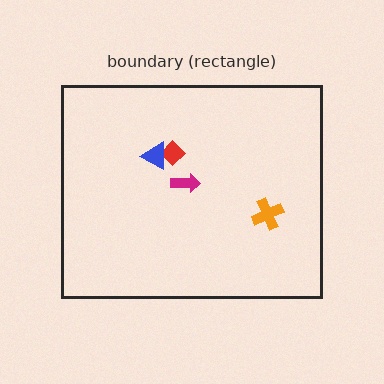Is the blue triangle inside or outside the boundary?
Inside.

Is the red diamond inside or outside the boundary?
Inside.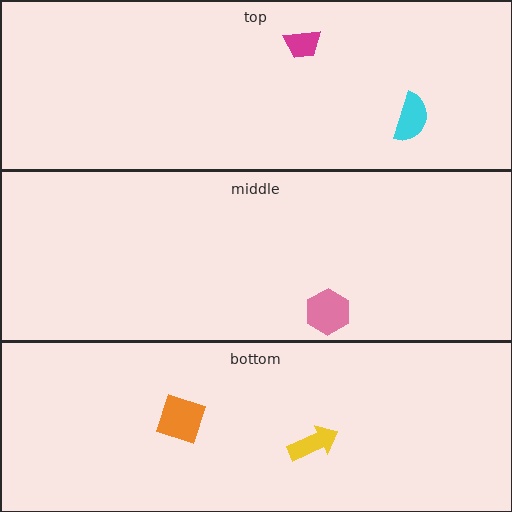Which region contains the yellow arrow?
The bottom region.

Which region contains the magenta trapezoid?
The top region.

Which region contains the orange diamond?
The bottom region.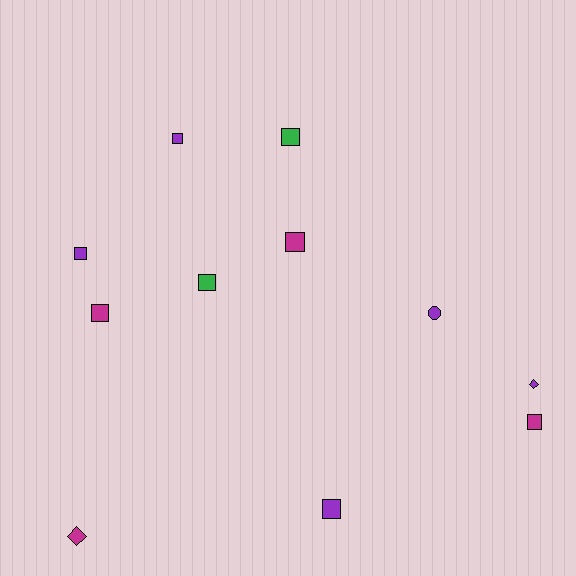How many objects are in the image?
There are 11 objects.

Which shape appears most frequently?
Square, with 8 objects.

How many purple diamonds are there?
There is 1 purple diamond.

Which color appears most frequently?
Purple, with 5 objects.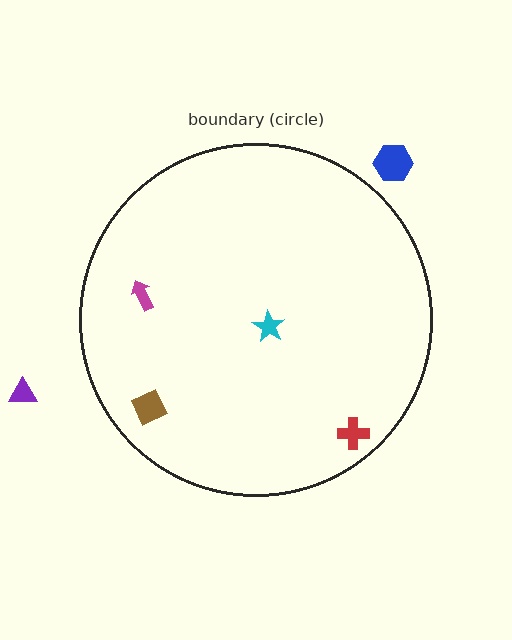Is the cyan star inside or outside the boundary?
Inside.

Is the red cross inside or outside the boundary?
Inside.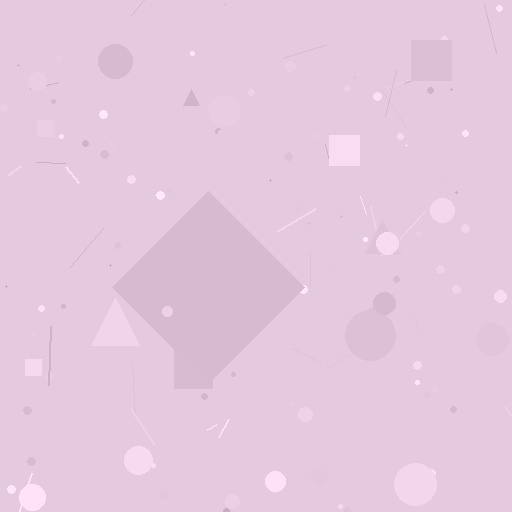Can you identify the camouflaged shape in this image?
The camouflaged shape is a diamond.